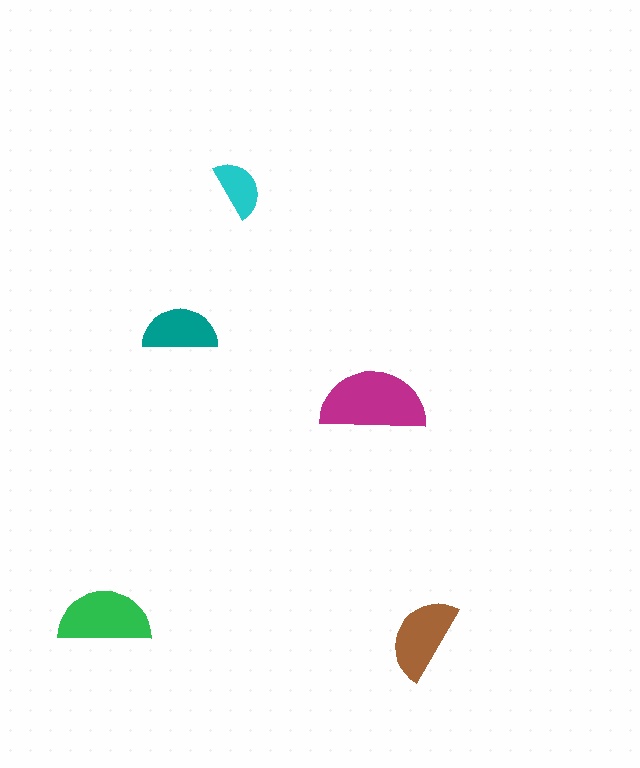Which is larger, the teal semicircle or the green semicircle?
The green one.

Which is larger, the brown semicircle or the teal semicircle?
The brown one.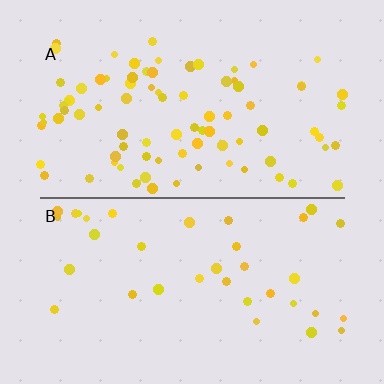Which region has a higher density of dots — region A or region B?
A (the top).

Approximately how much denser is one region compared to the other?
Approximately 2.4× — region A over region B.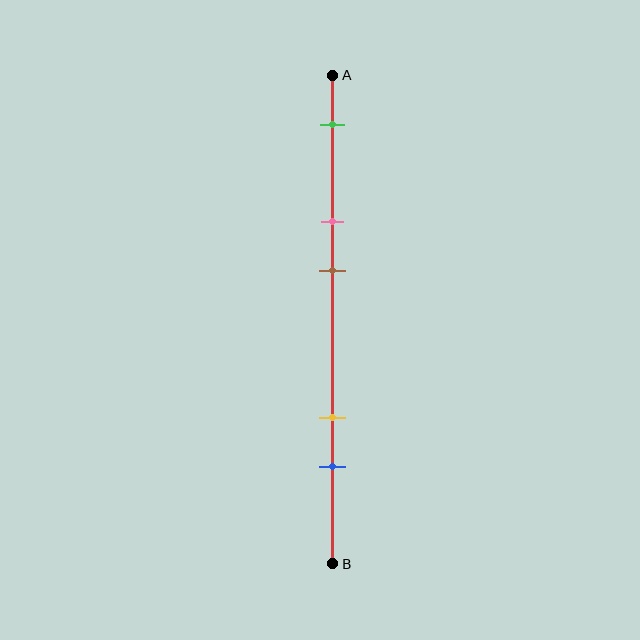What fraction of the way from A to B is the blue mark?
The blue mark is approximately 80% (0.8) of the way from A to B.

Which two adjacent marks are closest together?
The pink and brown marks are the closest adjacent pair.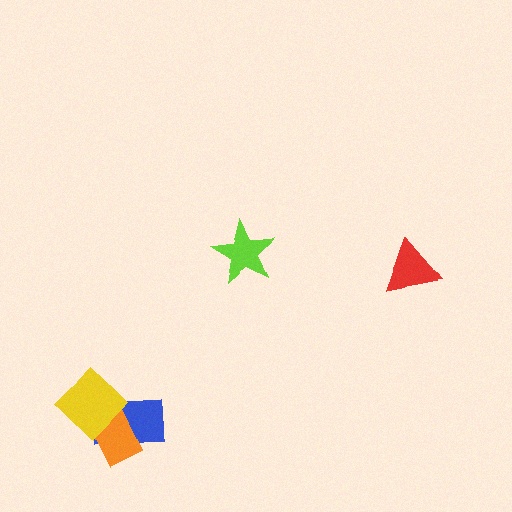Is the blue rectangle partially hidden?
Yes, it is partially covered by another shape.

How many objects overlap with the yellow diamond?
2 objects overlap with the yellow diamond.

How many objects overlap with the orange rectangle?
2 objects overlap with the orange rectangle.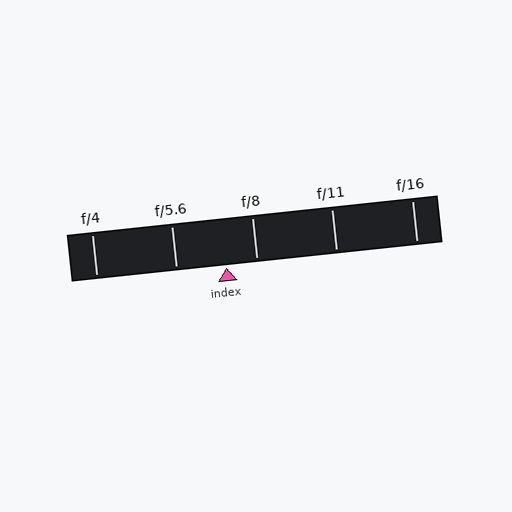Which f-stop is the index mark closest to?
The index mark is closest to f/8.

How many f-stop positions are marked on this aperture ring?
There are 5 f-stop positions marked.